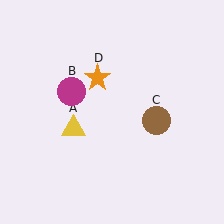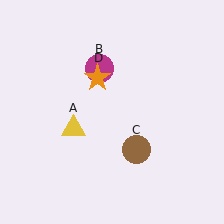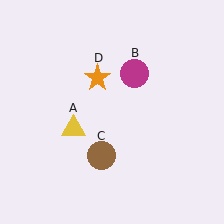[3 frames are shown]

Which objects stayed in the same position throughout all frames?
Yellow triangle (object A) and orange star (object D) remained stationary.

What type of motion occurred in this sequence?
The magenta circle (object B), brown circle (object C) rotated clockwise around the center of the scene.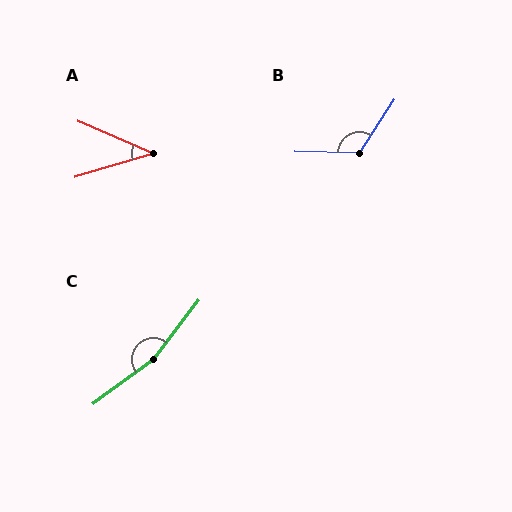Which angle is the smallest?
A, at approximately 40 degrees.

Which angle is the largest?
C, at approximately 164 degrees.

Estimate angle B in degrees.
Approximately 122 degrees.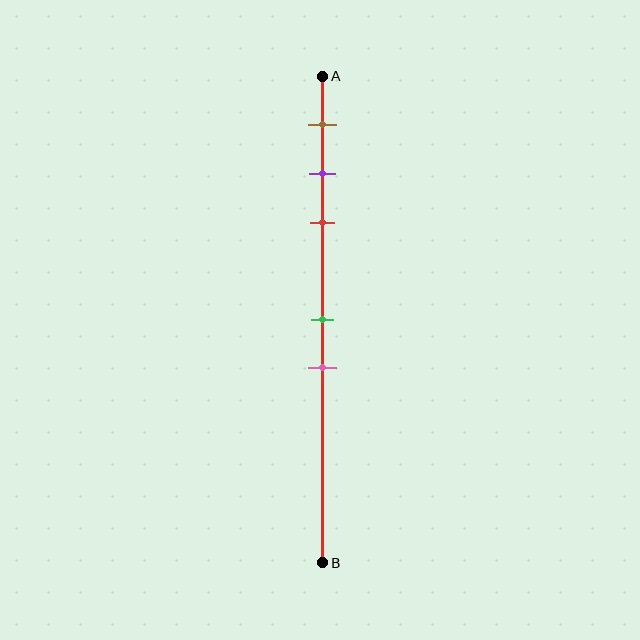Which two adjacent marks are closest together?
The purple and red marks are the closest adjacent pair.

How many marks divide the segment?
There are 5 marks dividing the segment.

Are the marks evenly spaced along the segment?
No, the marks are not evenly spaced.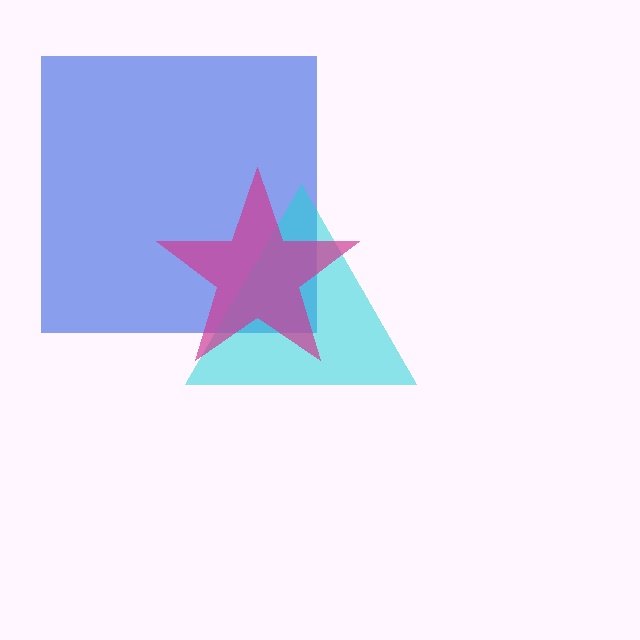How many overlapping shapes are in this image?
There are 3 overlapping shapes in the image.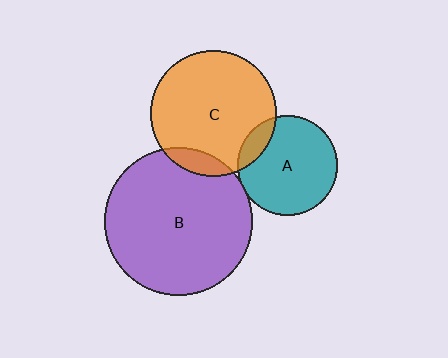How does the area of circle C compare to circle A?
Approximately 1.6 times.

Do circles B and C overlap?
Yes.